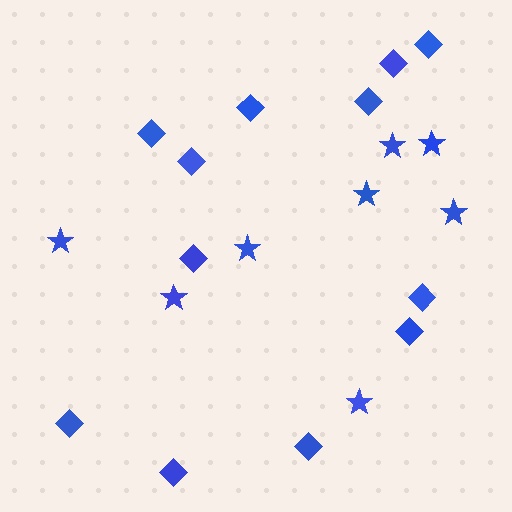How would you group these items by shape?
There are 2 groups: one group of diamonds (12) and one group of stars (8).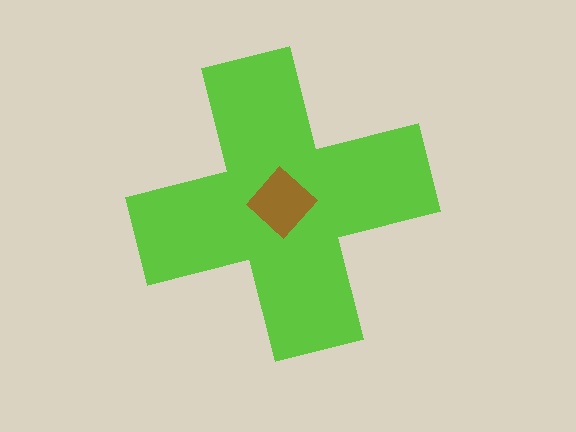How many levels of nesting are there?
2.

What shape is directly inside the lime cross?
The brown diamond.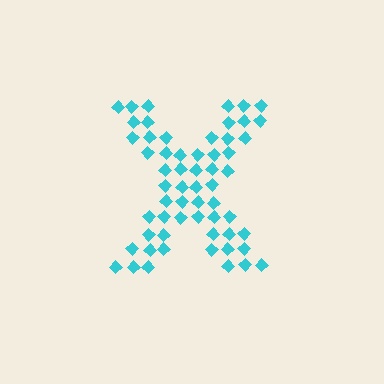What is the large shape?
The large shape is the letter X.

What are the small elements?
The small elements are diamonds.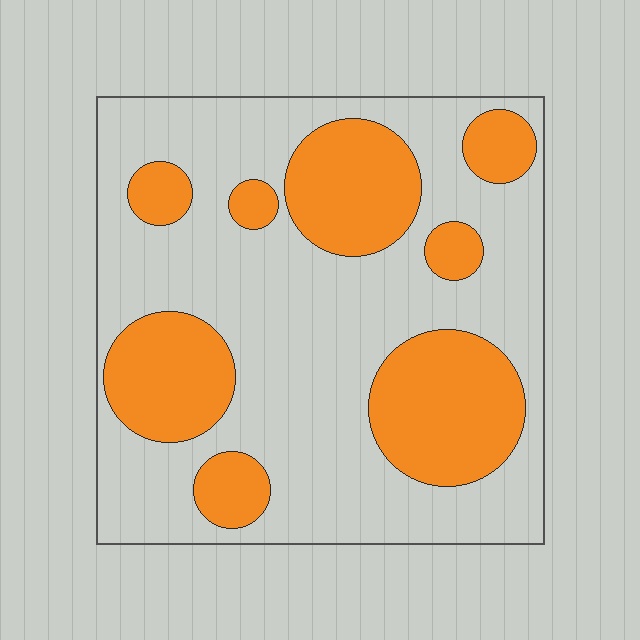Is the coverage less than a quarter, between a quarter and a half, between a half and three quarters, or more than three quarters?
Between a quarter and a half.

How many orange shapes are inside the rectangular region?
8.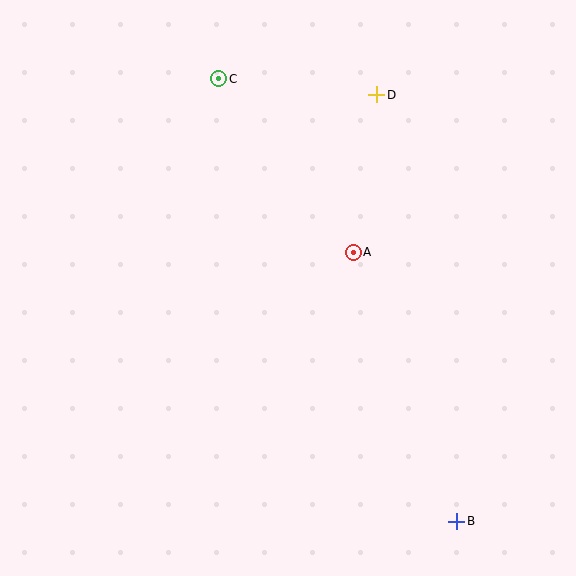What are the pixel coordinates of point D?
Point D is at (377, 95).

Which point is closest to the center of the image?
Point A at (353, 252) is closest to the center.